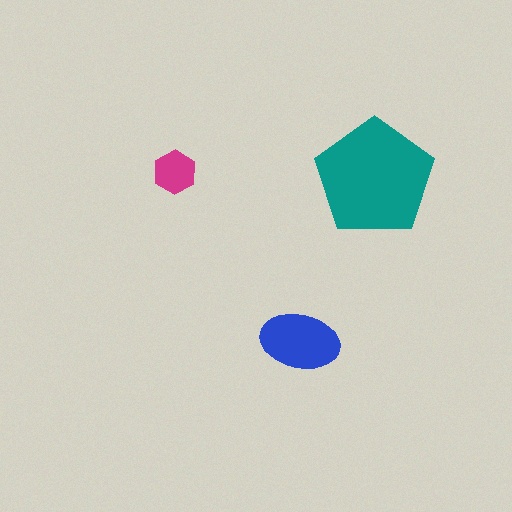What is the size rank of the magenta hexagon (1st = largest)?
3rd.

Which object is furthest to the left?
The magenta hexagon is leftmost.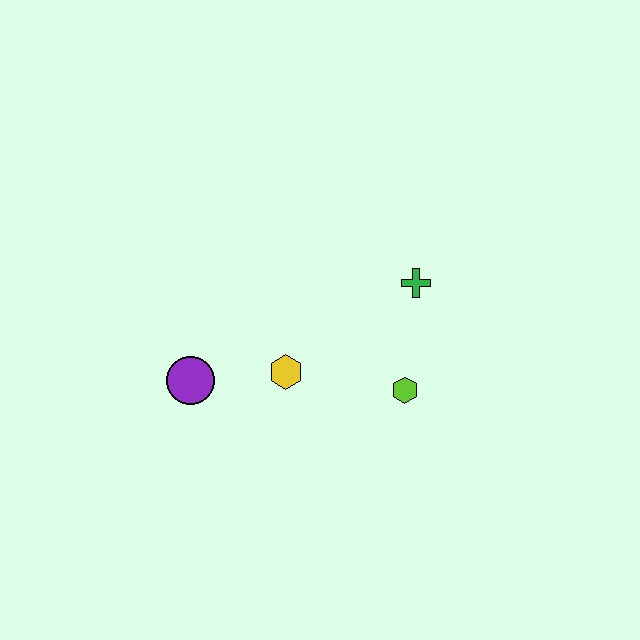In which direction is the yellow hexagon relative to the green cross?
The yellow hexagon is to the left of the green cross.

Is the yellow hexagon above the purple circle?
Yes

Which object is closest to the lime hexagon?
The green cross is closest to the lime hexagon.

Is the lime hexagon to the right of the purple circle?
Yes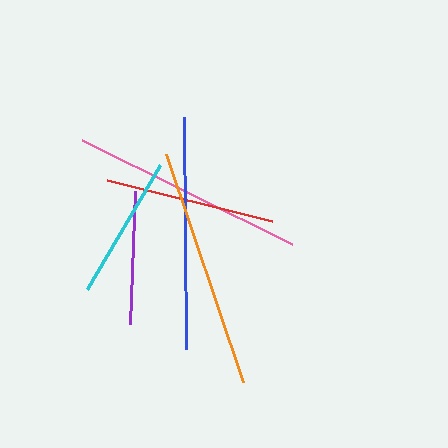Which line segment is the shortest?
The purple line is the shortest at approximately 133 pixels.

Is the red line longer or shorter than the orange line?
The orange line is longer than the red line.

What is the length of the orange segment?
The orange segment is approximately 240 pixels long.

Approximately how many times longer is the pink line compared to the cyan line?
The pink line is approximately 1.6 times the length of the cyan line.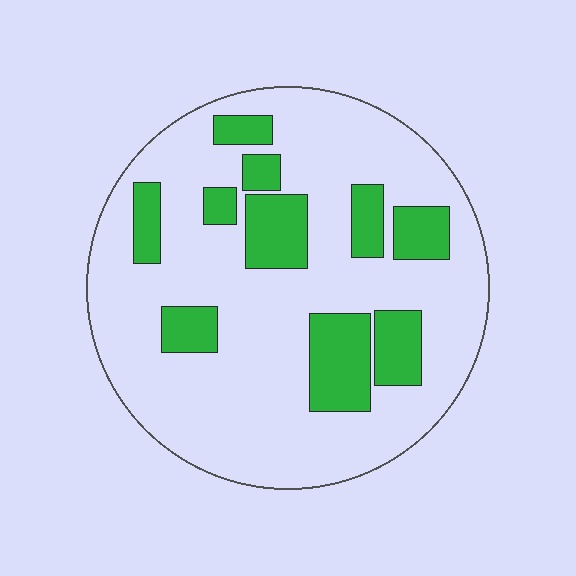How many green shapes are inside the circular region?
10.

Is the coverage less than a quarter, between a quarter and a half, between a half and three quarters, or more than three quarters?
Less than a quarter.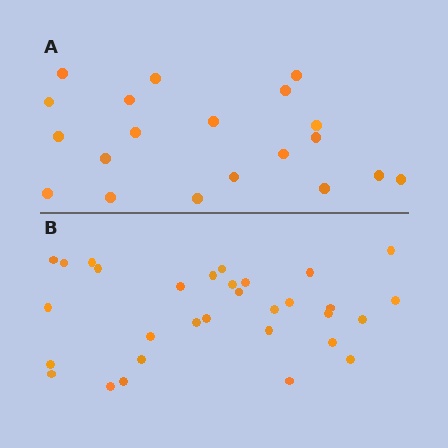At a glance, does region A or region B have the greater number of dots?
Region B (the bottom region) has more dots.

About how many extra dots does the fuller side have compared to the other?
Region B has roughly 12 or so more dots than region A.